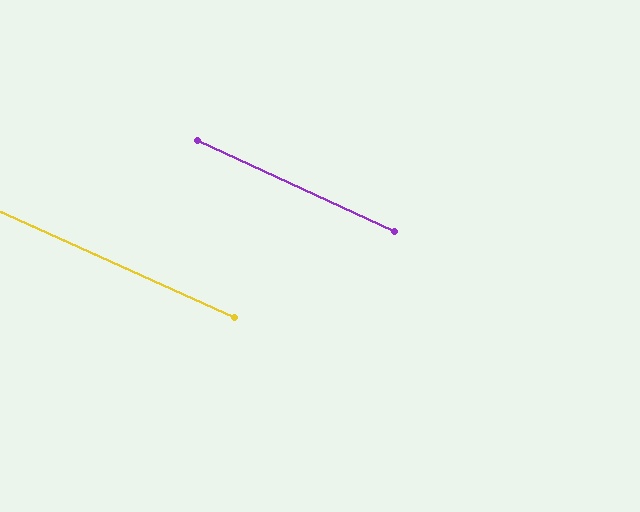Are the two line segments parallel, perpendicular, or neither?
Parallel — their directions differ by only 0.5°.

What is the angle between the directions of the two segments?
Approximately 1 degree.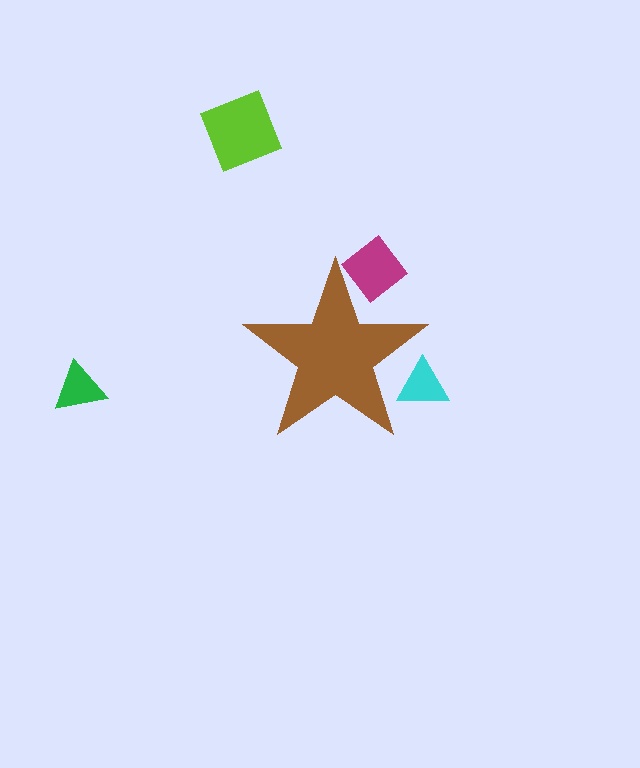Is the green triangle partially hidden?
No, the green triangle is fully visible.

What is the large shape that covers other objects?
A brown star.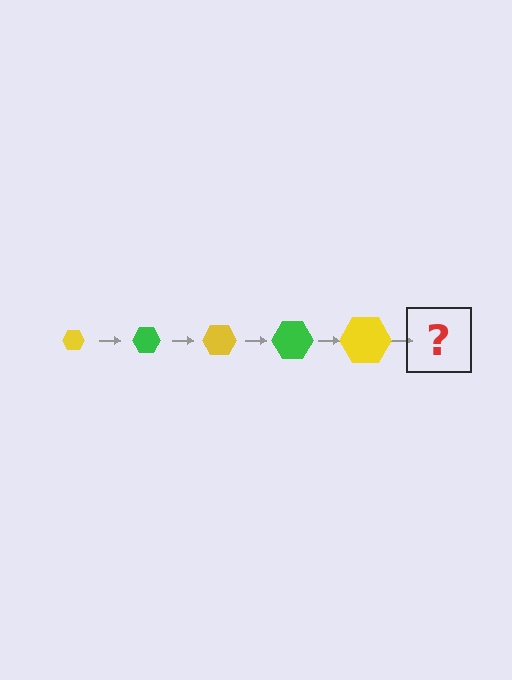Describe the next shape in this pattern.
It should be a green hexagon, larger than the previous one.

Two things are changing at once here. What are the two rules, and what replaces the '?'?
The two rules are that the hexagon grows larger each step and the color cycles through yellow and green. The '?' should be a green hexagon, larger than the previous one.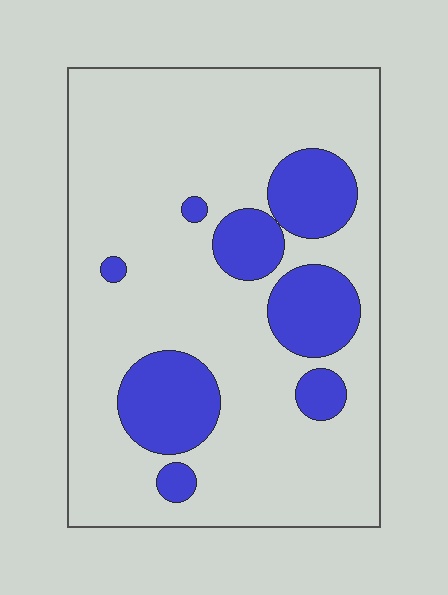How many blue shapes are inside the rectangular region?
8.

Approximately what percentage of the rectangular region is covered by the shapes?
Approximately 20%.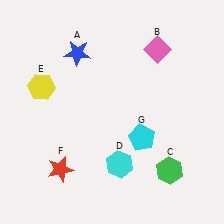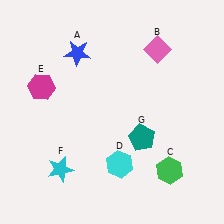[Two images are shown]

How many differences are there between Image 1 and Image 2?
There are 3 differences between the two images.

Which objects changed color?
E changed from yellow to magenta. F changed from red to cyan. G changed from cyan to teal.